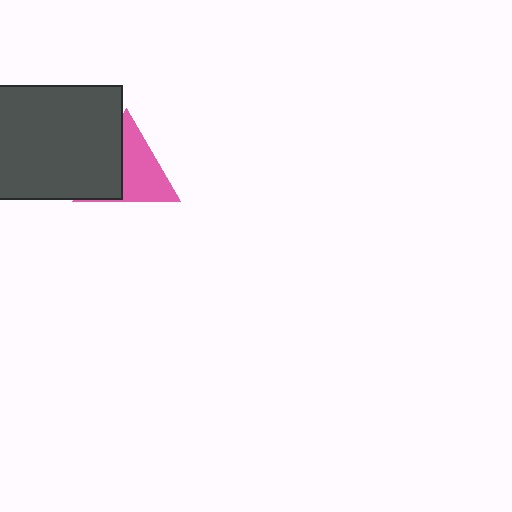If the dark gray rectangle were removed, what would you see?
You would see the complete pink triangle.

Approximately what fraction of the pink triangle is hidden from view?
Roughly 43% of the pink triangle is hidden behind the dark gray rectangle.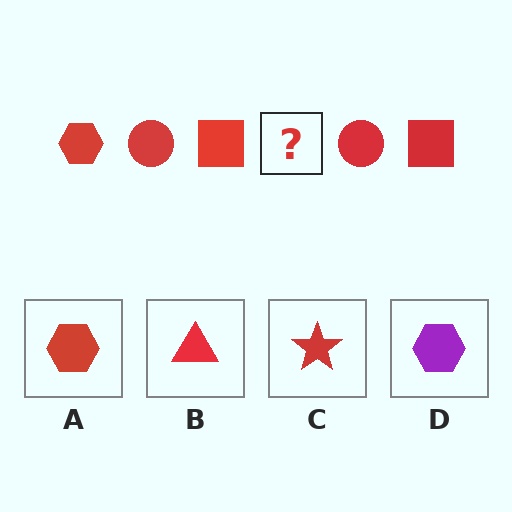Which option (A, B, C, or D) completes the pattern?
A.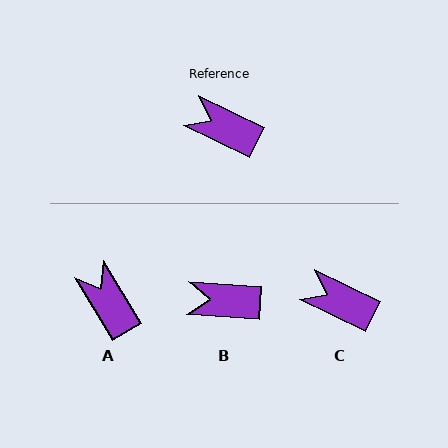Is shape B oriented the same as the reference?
No, it is off by about 22 degrees.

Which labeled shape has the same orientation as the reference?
C.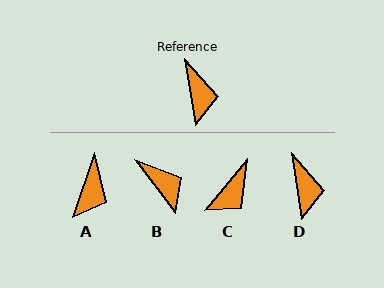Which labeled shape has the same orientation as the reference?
D.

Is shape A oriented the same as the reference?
No, it is off by about 27 degrees.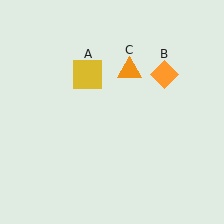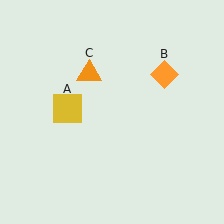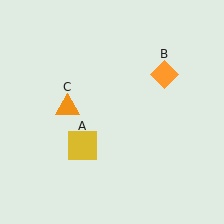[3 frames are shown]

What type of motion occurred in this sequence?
The yellow square (object A), orange triangle (object C) rotated counterclockwise around the center of the scene.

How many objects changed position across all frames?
2 objects changed position: yellow square (object A), orange triangle (object C).